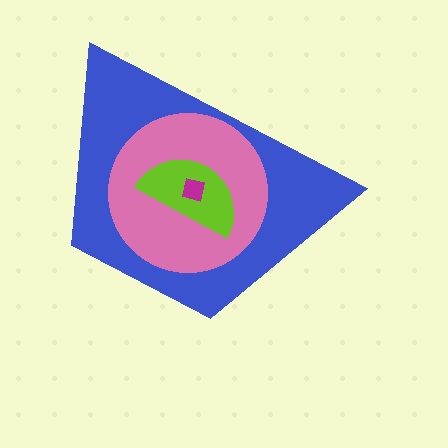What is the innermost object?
The magenta square.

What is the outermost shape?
The blue trapezoid.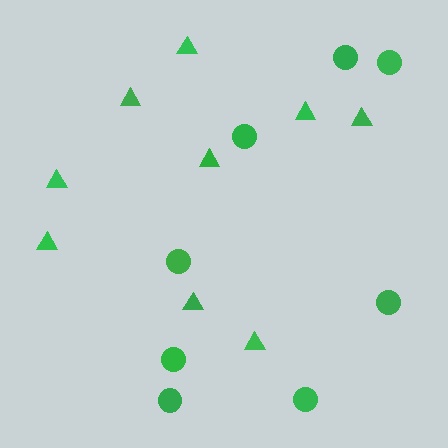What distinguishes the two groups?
There are 2 groups: one group of triangles (9) and one group of circles (8).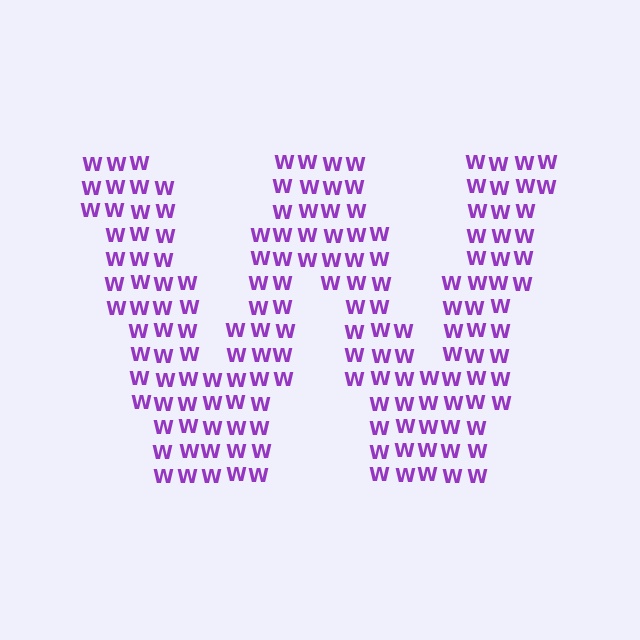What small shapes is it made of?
It is made of small letter W's.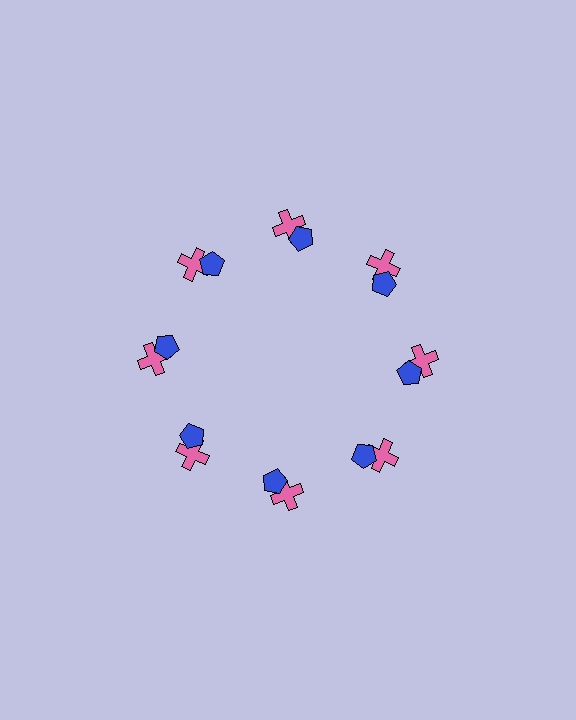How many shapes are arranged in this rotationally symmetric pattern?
There are 16 shapes, arranged in 8 groups of 2.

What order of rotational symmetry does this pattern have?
This pattern has 8-fold rotational symmetry.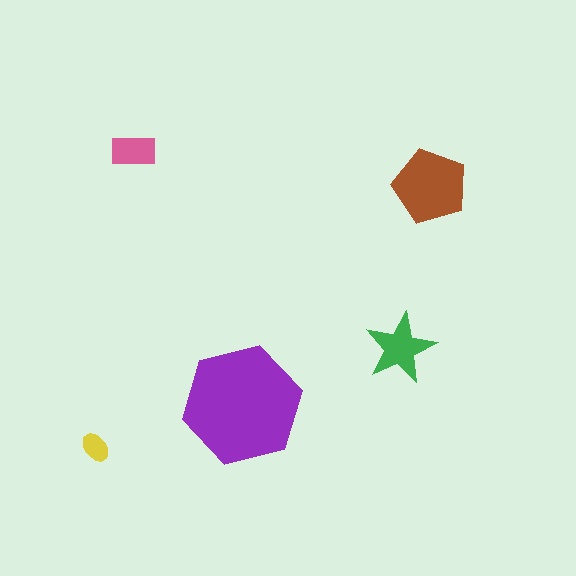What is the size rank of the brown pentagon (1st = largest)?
2nd.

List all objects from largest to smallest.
The purple hexagon, the brown pentagon, the green star, the pink rectangle, the yellow ellipse.